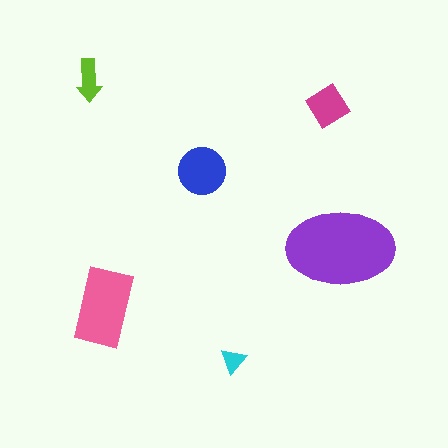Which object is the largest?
The purple ellipse.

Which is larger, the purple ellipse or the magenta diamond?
The purple ellipse.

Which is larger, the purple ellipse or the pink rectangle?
The purple ellipse.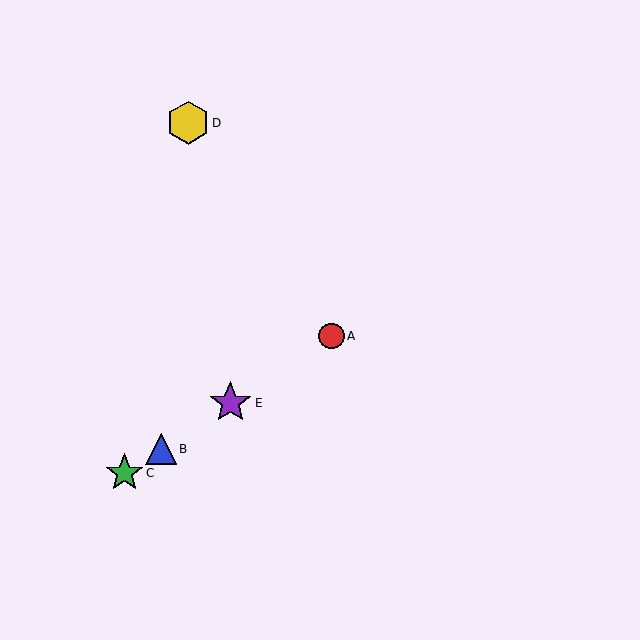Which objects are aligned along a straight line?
Objects A, B, C, E are aligned along a straight line.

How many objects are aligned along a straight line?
4 objects (A, B, C, E) are aligned along a straight line.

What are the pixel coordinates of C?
Object C is at (124, 473).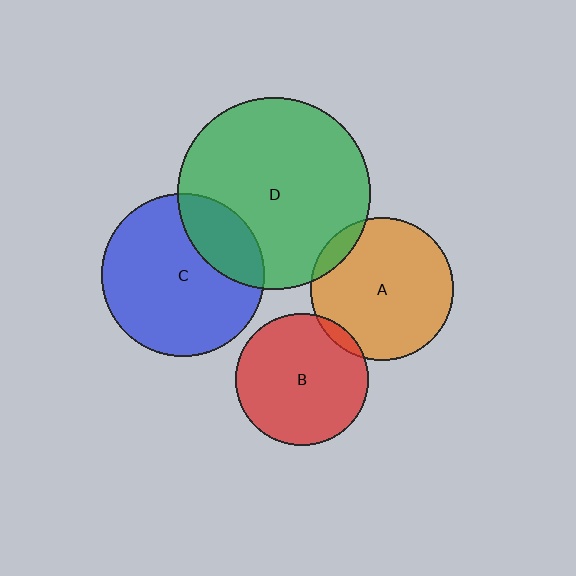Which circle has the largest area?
Circle D (green).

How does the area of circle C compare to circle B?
Approximately 1.5 times.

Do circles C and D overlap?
Yes.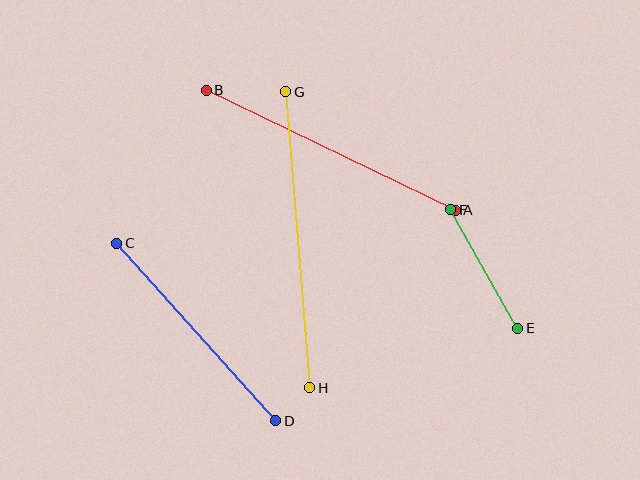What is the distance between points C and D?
The distance is approximately 238 pixels.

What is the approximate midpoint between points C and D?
The midpoint is at approximately (196, 332) pixels.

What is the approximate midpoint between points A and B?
The midpoint is at approximately (331, 150) pixels.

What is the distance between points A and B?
The distance is approximately 276 pixels.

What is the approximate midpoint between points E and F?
The midpoint is at approximately (484, 269) pixels.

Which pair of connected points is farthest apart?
Points G and H are farthest apart.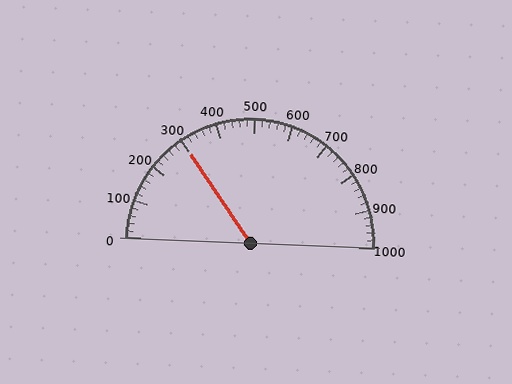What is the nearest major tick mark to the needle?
The nearest major tick mark is 300.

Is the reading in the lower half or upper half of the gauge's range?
The reading is in the lower half of the range (0 to 1000).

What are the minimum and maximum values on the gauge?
The gauge ranges from 0 to 1000.